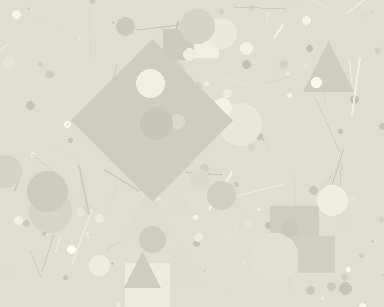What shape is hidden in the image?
A diamond is hidden in the image.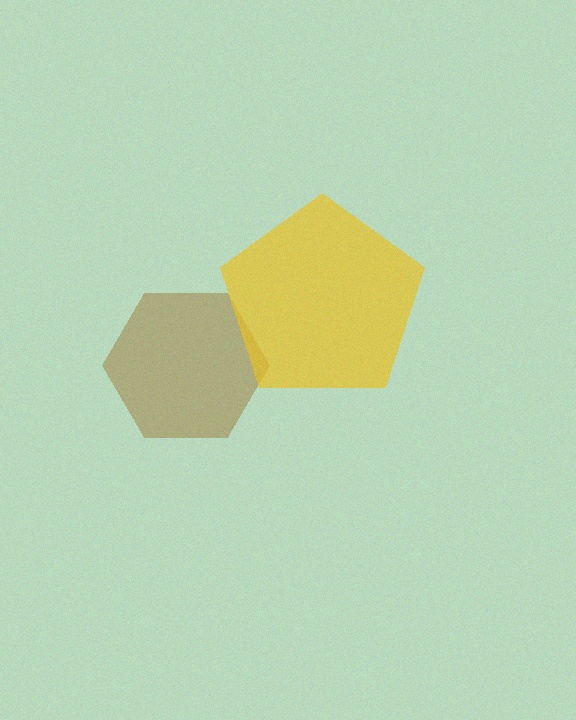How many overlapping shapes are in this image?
There are 2 overlapping shapes in the image.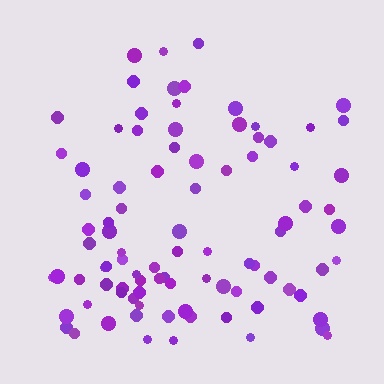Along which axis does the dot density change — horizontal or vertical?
Vertical.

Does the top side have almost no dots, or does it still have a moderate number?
Still a moderate number, just noticeably fewer than the bottom.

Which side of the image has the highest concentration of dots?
The bottom.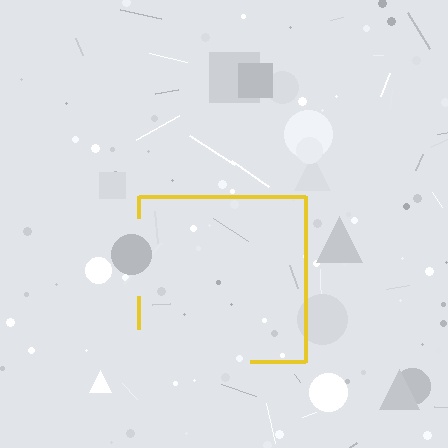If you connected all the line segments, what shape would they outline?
They would outline a square.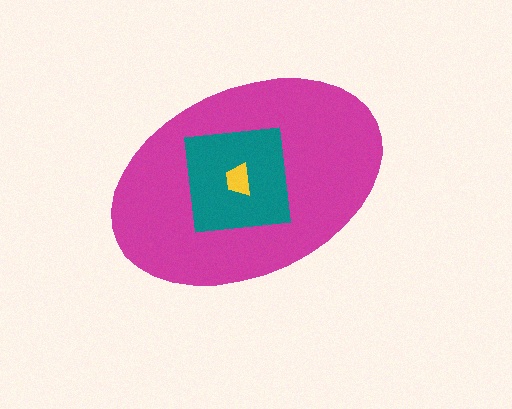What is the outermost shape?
The magenta ellipse.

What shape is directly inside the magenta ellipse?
The teal square.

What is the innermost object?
The yellow trapezoid.